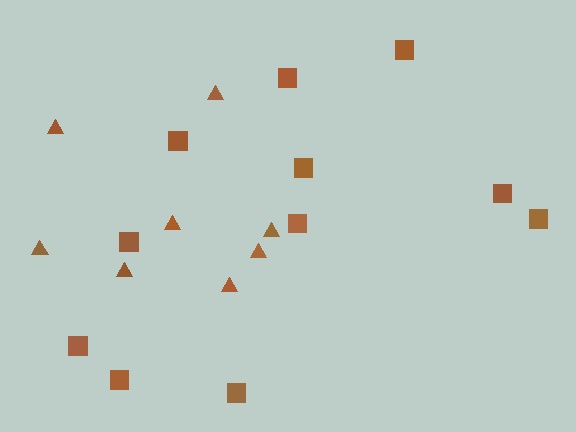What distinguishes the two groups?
There are 2 groups: one group of triangles (8) and one group of squares (11).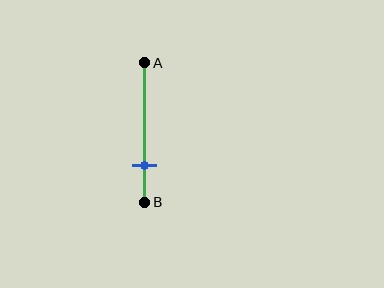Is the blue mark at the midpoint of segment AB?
No, the mark is at about 75% from A, not at the 50% midpoint.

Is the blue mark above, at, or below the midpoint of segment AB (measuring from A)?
The blue mark is below the midpoint of segment AB.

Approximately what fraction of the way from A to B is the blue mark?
The blue mark is approximately 75% of the way from A to B.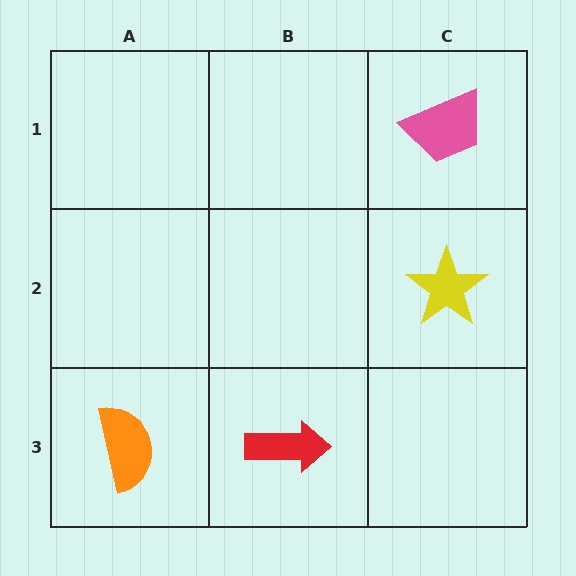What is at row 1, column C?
A pink trapezoid.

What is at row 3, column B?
A red arrow.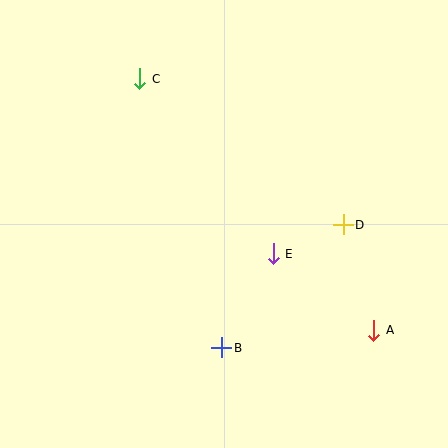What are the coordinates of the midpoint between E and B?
The midpoint between E and B is at (248, 301).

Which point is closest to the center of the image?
Point E at (273, 254) is closest to the center.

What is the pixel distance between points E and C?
The distance between E and C is 221 pixels.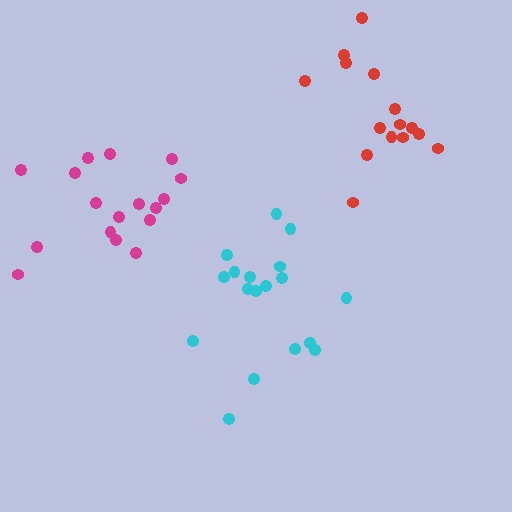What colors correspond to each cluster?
The clusters are colored: cyan, magenta, red.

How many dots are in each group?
Group 1: 18 dots, Group 2: 17 dots, Group 3: 15 dots (50 total).